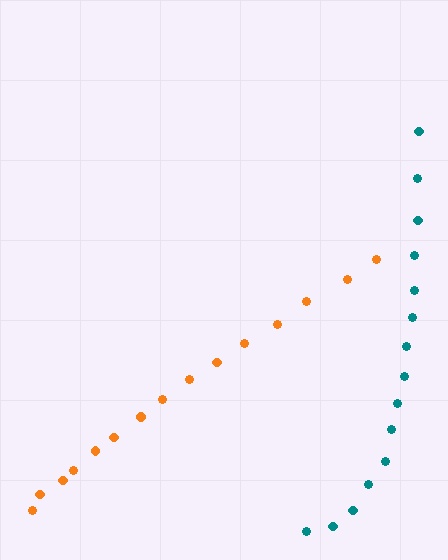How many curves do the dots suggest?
There are 2 distinct paths.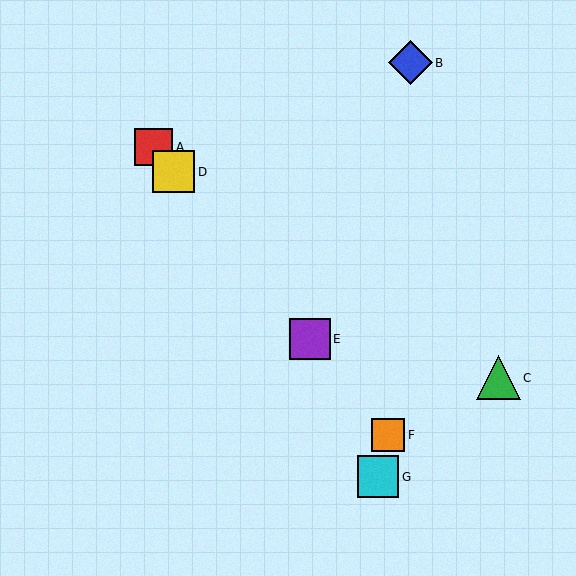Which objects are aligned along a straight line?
Objects A, D, E, F are aligned along a straight line.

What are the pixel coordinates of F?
Object F is at (388, 435).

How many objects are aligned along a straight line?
4 objects (A, D, E, F) are aligned along a straight line.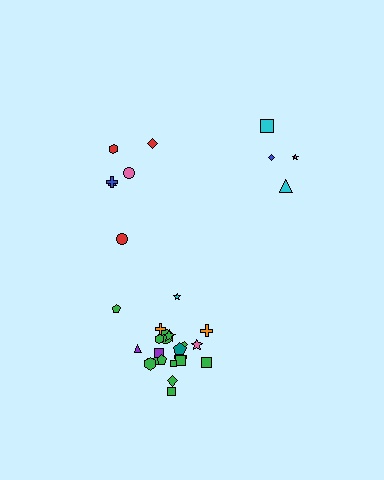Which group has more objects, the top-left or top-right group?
The top-left group.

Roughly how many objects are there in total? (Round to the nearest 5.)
Roughly 30 objects in total.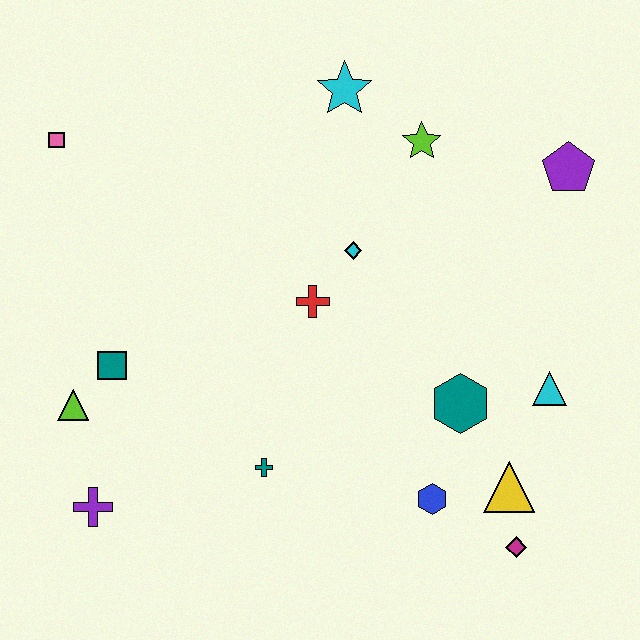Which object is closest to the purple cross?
The lime triangle is closest to the purple cross.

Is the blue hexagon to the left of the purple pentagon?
Yes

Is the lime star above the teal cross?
Yes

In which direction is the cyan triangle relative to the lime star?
The cyan triangle is below the lime star.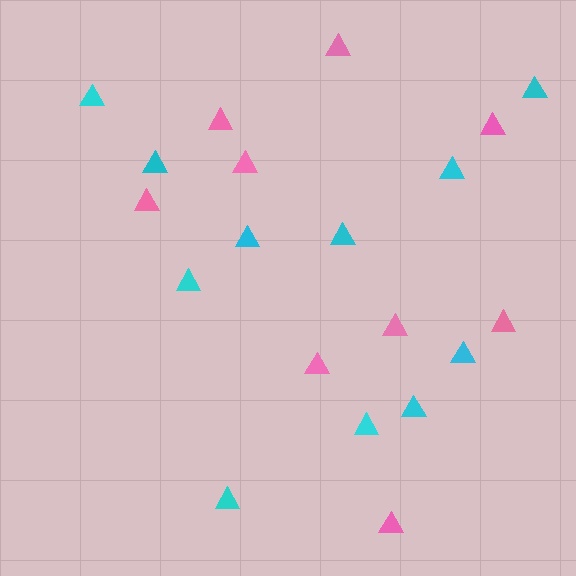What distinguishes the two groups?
There are 2 groups: one group of cyan triangles (11) and one group of pink triangles (9).